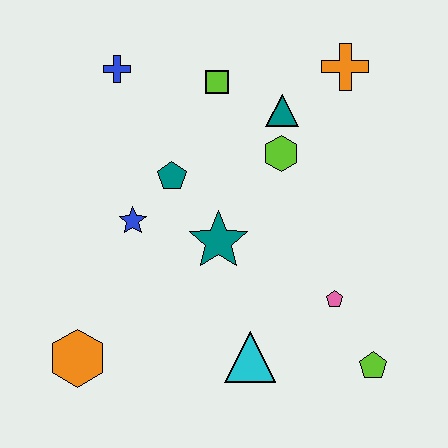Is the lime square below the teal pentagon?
No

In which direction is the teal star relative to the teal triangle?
The teal star is below the teal triangle.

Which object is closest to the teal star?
The teal pentagon is closest to the teal star.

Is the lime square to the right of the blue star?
Yes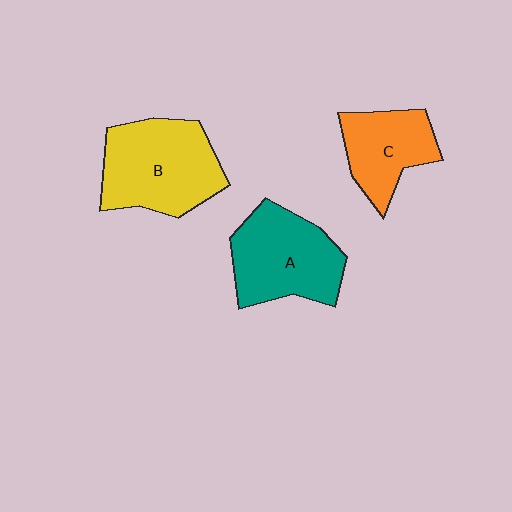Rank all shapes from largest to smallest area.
From largest to smallest: B (yellow), A (teal), C (orange).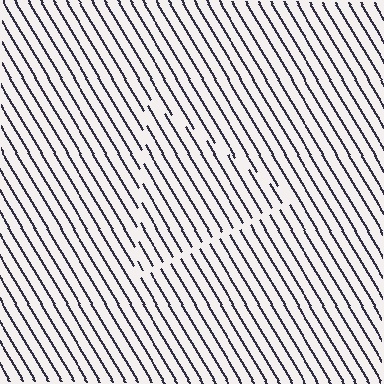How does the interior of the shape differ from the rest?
The interior of the shape contains the same grating, shifted by half a period — the contour is defined by the phase discontinuity where line-ends from the inner and outer gratings abut.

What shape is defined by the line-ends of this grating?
An illusory triangle. The interior of the shape contains the same grating, shifted by half a period — the contour is defined by the phase discontinuity where line-ends from the inner and outer gratings abut.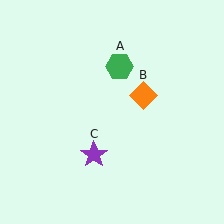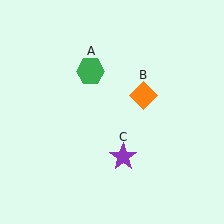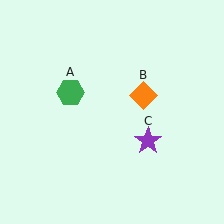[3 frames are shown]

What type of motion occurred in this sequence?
The green hexagon (object A), purple star (object C) rotated counterclockwise around the center of the scene.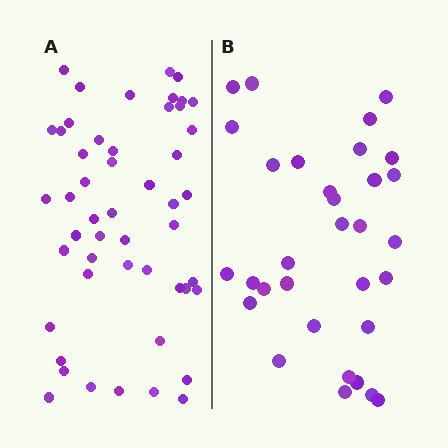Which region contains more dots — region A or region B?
Region A (the left region) has more dots.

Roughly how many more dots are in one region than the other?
Region A has approximately 20 more dots than region B.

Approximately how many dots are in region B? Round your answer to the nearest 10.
About 30 dots. (The exact count is 32, which rounds to 30.)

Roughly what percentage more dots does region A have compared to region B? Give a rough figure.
About 55% more.